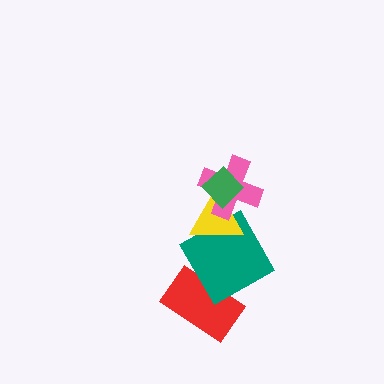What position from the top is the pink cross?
The pink cross is 2nd from the top.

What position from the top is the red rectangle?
The red rectangle is 5th from the top.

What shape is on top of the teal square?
The yellow triangle is on top of the teal square.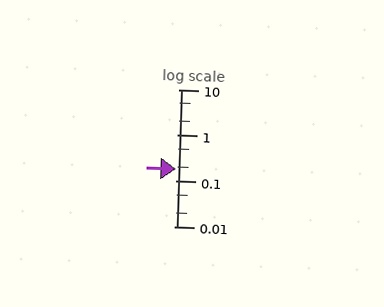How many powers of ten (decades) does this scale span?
The scale spans 3 decades, from 0.01 to 10.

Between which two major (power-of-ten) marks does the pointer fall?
The pointer is between 0.1 and 1.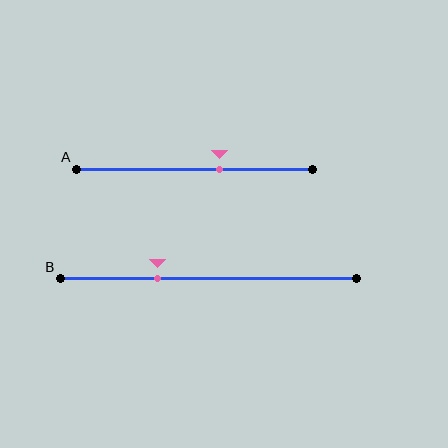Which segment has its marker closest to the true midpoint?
Segment A has its marker closest to the true midpoint.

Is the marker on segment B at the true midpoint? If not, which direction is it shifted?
No, the marker on segment B is shifted to the left by about 17% of the segment length.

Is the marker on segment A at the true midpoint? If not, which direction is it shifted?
No, the marker on segment A is shifted to the right by about 10% of the segment length.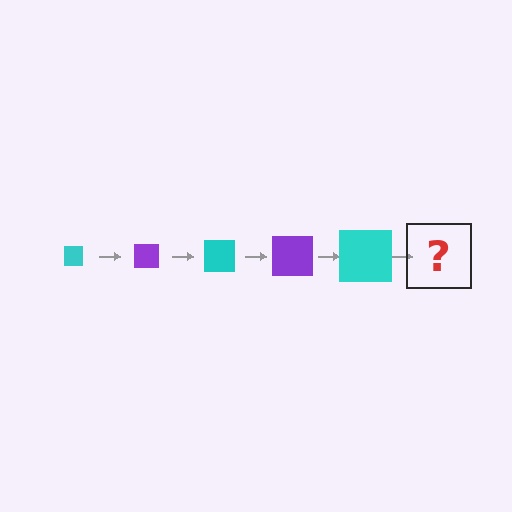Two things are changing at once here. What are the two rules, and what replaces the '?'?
The two rules are that the square grows larger each step and the color cycles through cyan and purple. The '?' should be a purple square, larger than the previous one.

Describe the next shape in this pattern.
It should be a purple square, larger than the previous one.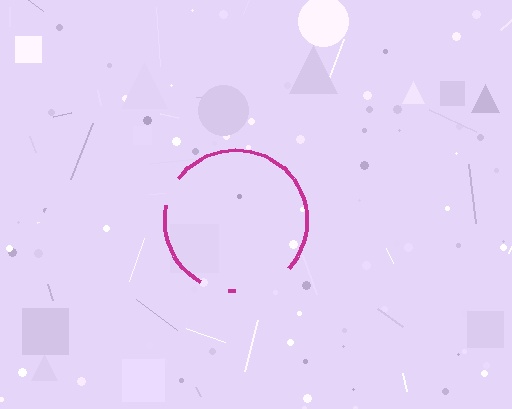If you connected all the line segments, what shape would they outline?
They would outline a circle.